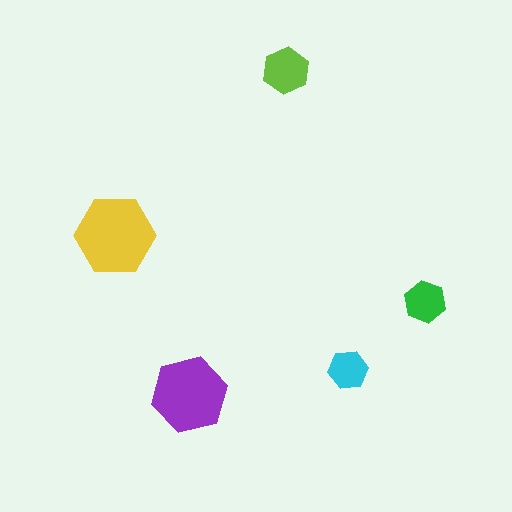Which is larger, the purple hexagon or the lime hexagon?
The purple one.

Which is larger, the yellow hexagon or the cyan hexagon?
The yellow one.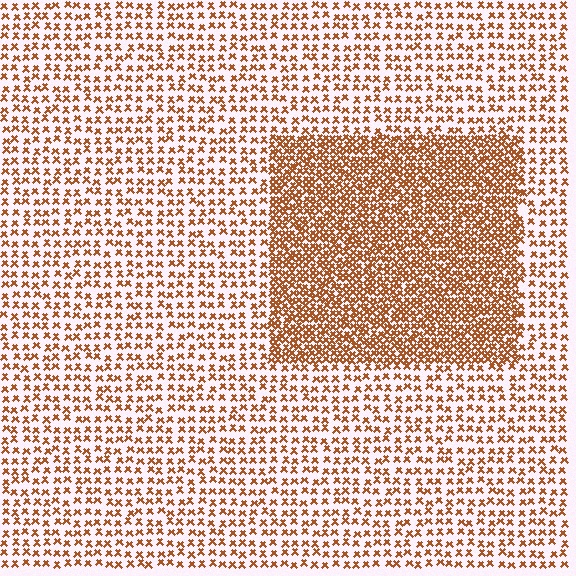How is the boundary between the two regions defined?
The boundary is defined by a change in element density (approximately 2.4x ratio). All elements are the same color, size, and shape.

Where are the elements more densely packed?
The elements are more densely packed inside the rectangle boundary.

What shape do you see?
I see a rectangle.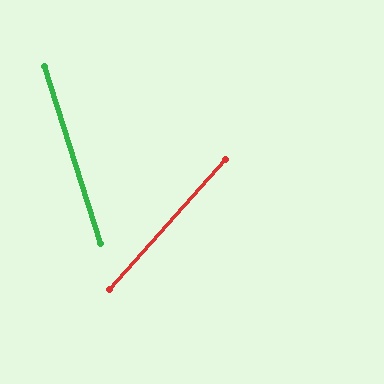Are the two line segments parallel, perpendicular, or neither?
Neither parallel nor perpendicular — they differ by about 59°.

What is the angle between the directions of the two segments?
Approximately 59 degrees.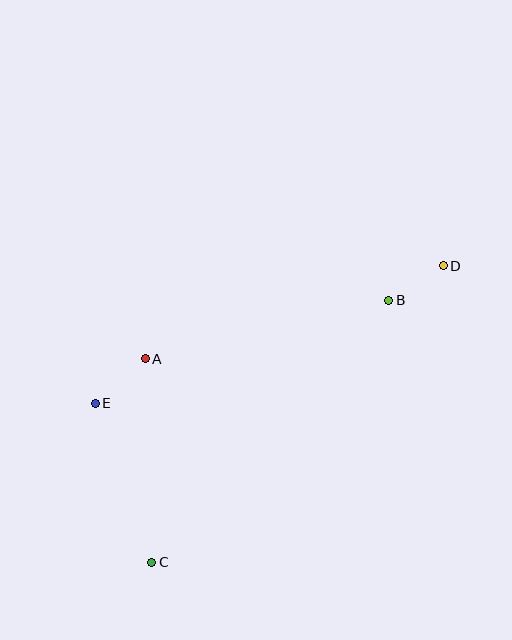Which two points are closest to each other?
Points B and D are closest to each other.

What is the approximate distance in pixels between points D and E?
The distance between D and E is approximately 374 pixels.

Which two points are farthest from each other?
Points C and D are farthest from each other.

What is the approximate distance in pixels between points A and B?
The distance between A and B is approximately 250 pixels.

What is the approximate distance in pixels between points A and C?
The distance between A and C is approximately 204 pixels.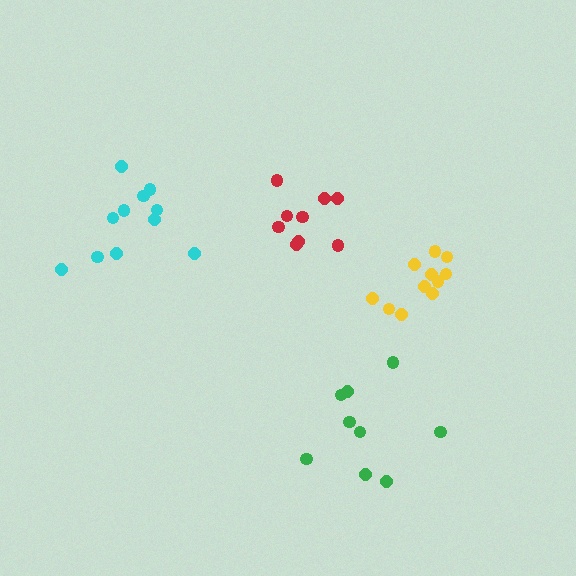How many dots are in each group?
Group 1: 11 dots, Group 2: 11 dots, Group 3: 9 dots, Group 4: 9 dots (40 total).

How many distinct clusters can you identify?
There are 4 distinct clusters.